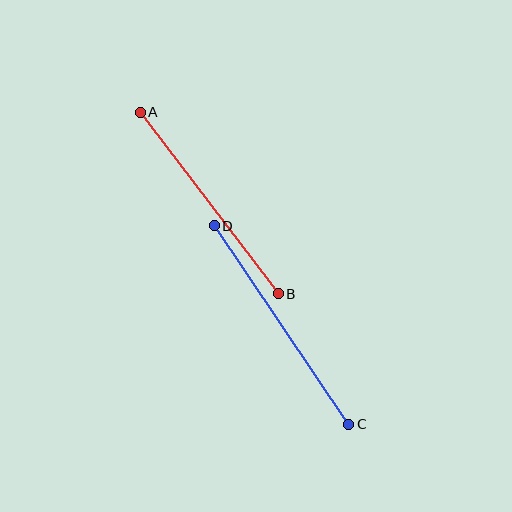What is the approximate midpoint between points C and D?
The midpoint is at approximately (281, 325) pixels.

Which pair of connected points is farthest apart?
Points C and D are farthest apart.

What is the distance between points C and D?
The distance is approximately 240 pixels.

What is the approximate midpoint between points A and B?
The midpoint is at approximately (209, 203) pixels.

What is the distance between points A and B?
The distance is approximately 228 pixels.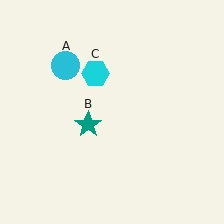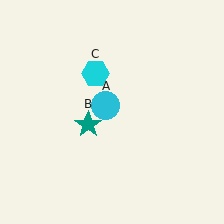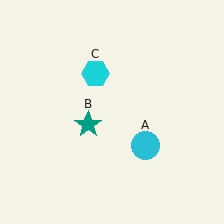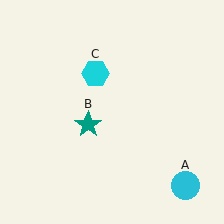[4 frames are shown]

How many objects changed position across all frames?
1 object changed position: cyan circle (object A).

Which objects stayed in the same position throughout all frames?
Teal star (object B) and cyan hexagon (object C) remained stationary.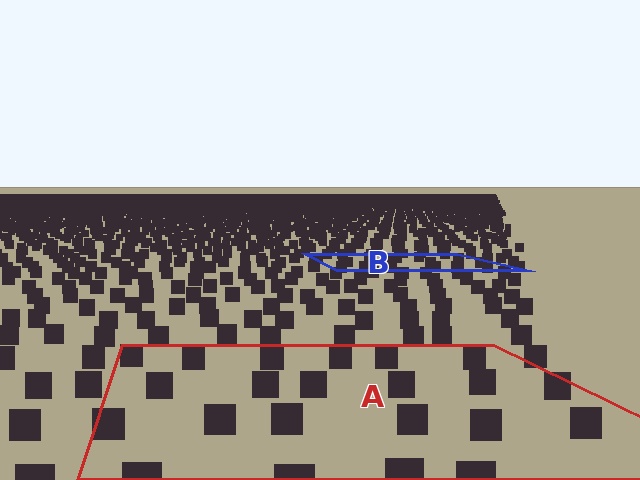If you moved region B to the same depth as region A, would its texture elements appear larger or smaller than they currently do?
They would appear larger. At a closer depth, the same texture elements are projected at a bigger on-screen size.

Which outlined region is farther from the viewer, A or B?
Region B is farther from the viewer — the texture elements inside it appear smaller and more densely packed.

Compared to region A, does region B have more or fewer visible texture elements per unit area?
Region B has more texture elements per unit area — they are packed more densely because it is farther away.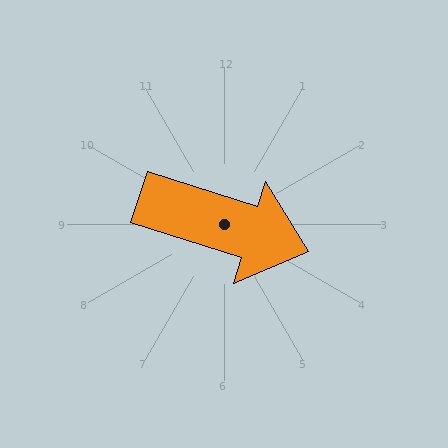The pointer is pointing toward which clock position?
Roughly 4 o'clock.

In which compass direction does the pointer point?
East.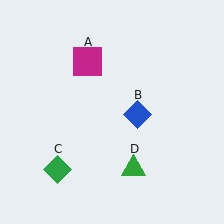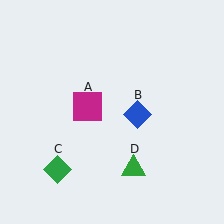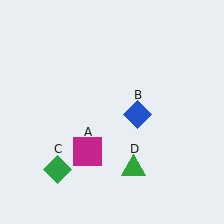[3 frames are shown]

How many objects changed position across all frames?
1 object changed position: magenta square (object A).